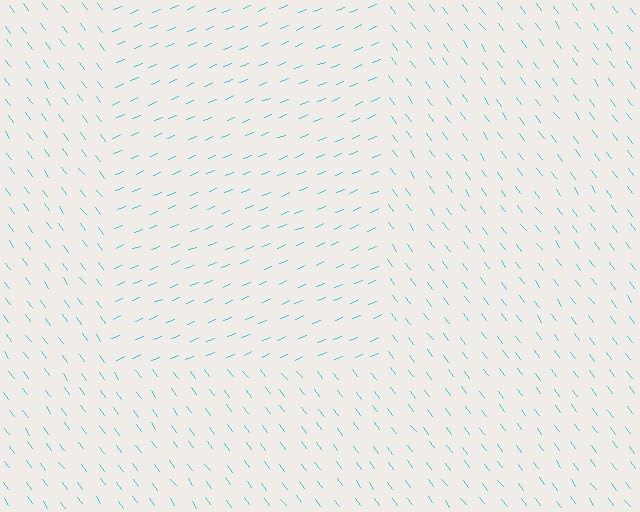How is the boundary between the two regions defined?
The boundary is defined purely by a change in line orientation (approximately 76 degrees difference). All lines are the same color and thickness.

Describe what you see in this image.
The image is filled with small cyan line segments. A rectangle region in the image has lines oriented differently from the surrounding lines, creating a visible texture boundary.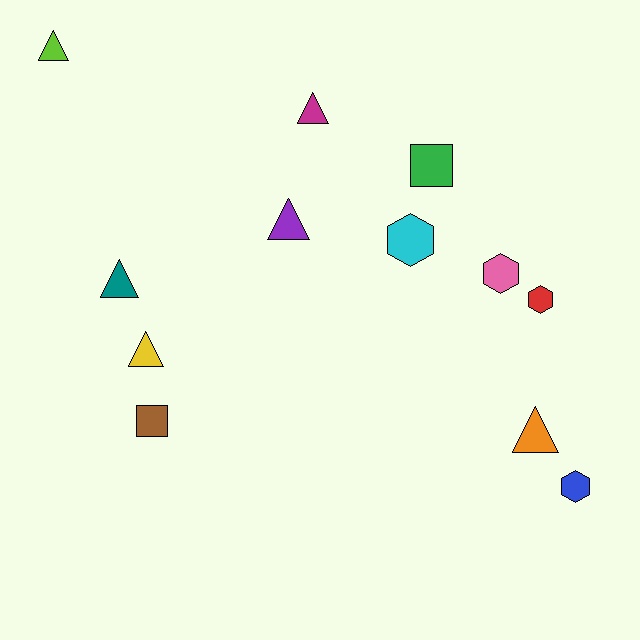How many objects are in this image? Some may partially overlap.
There are 12 objects.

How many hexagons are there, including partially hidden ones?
There are 4 hexagons.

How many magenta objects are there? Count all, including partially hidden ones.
There is 1 magenta object.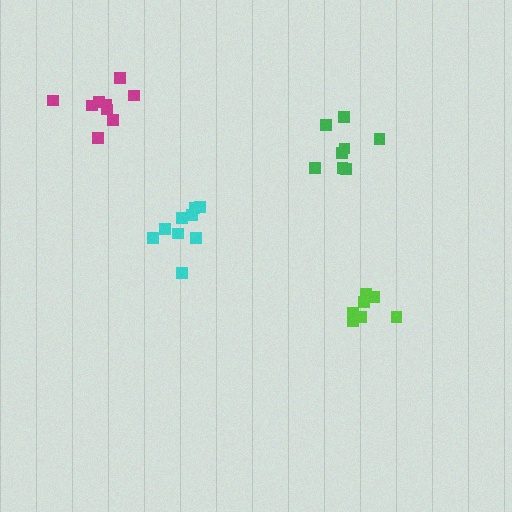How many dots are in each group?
Group 1: 8 dots, Group 2: 9 dots, Group 3: 9 dots, Group 4: 8 dots (34 total).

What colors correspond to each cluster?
The clusters are colored: green, cyan, magenta, lime.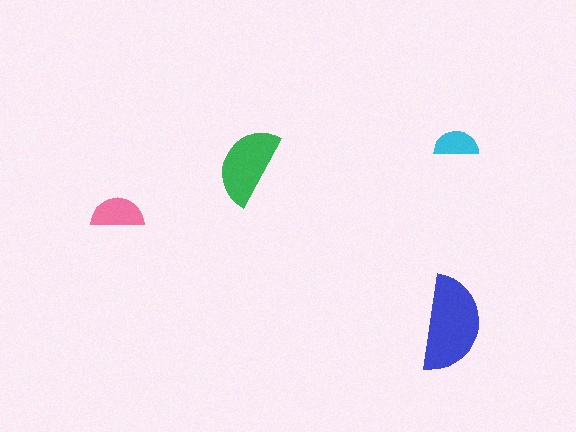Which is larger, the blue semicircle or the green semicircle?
The blue one.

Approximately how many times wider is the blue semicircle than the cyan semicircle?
About 2 times wider.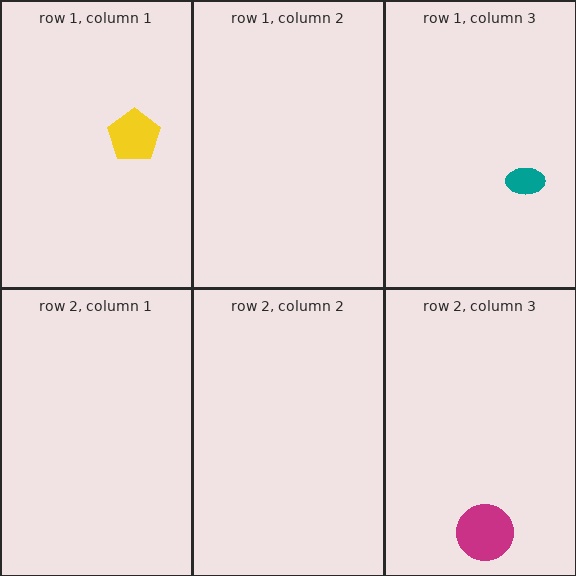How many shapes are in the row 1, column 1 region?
1.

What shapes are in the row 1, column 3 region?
The teal ellipse.